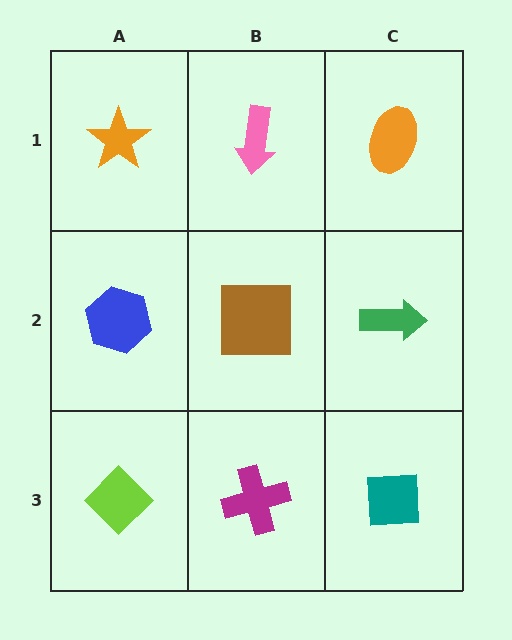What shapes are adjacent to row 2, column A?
An orange star (row 1, column A), a lime diamond (row 3, column A), a brown square (row 2, column B).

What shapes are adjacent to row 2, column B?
A pink arrow (row 1, column B), a magenta cross (row 3, column B), a blue hexagon (row 2, column A), a green arrow (row 2, column C).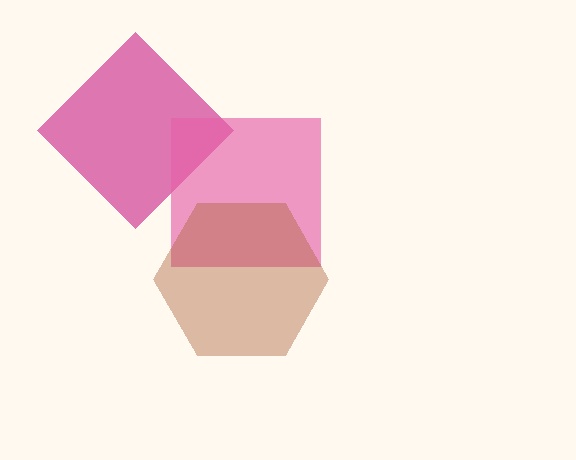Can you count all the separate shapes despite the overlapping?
Yes, there are 3 separate shapes.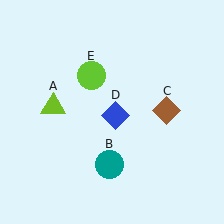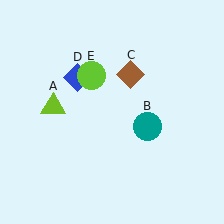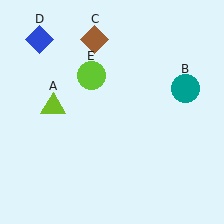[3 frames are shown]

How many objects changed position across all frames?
3 objects changed position: teal circle (object B), brown diamond (object C), blue diamond (object D).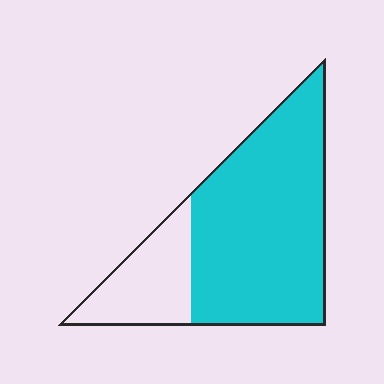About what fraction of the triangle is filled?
About three quarters (3/4).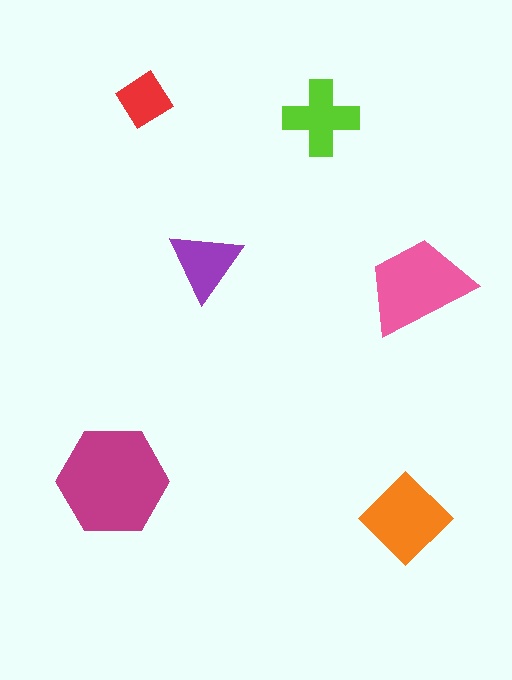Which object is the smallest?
The red diamond.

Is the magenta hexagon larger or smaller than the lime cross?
Larger.